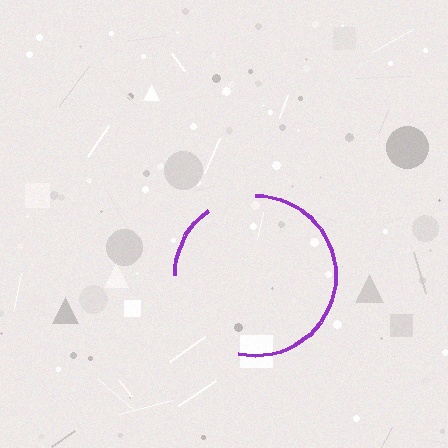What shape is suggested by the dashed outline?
The dashed outline suggests a circle.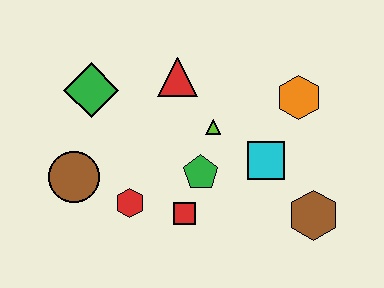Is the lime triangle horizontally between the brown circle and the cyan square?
Yes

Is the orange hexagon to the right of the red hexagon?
Yes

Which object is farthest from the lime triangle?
The brown circle is farthest from the lime triangle.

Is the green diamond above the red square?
Yes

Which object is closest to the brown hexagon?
The cyan square is closest to the brown hexagon.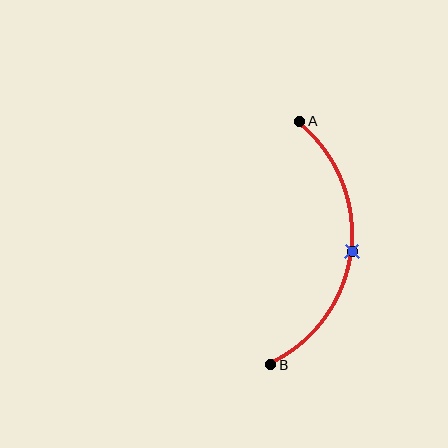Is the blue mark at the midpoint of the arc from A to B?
Yes. The blue mark lies on the arc at equal arc-length from both A and B — it is the arc midpoint.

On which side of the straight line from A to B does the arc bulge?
The arc bulges to the right of the straight line connecting A and B.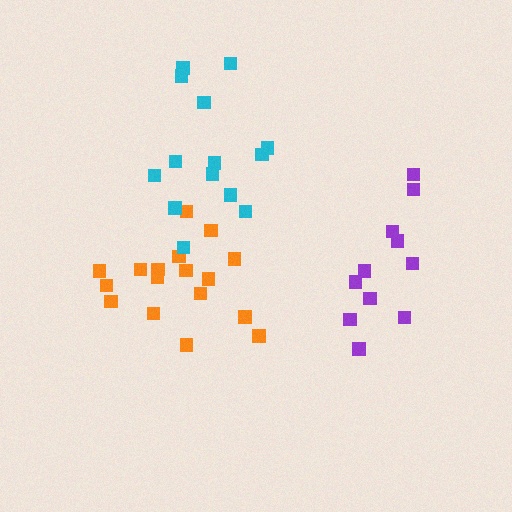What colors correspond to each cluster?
The clusters are colored: purple, orange, cyan.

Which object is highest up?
The cyan cluster is topmost.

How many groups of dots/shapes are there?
There are 3 groups.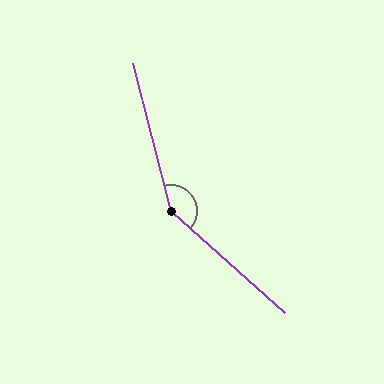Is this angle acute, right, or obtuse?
It is obtuse.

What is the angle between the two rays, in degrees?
Approximately 146 degrees.